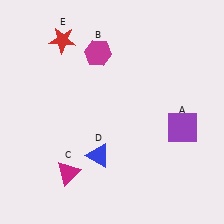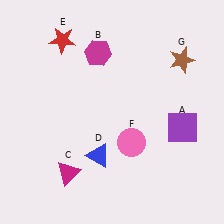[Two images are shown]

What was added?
A pink circle (F), a brown star (G) were added in Image 2.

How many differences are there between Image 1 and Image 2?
There are 2 differences between the two images.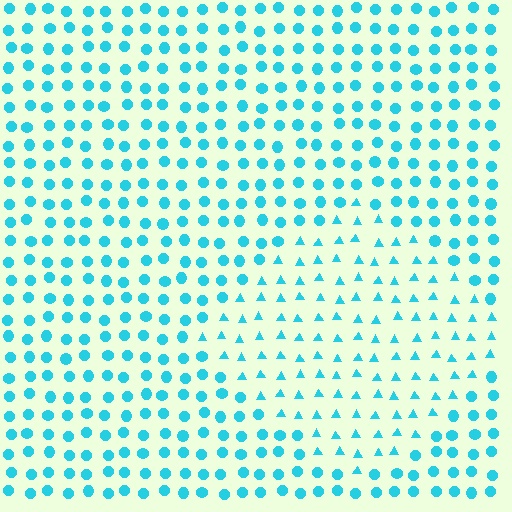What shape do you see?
I see a diamond.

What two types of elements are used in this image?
The image uses triangles inside the diamond region and circles outside it.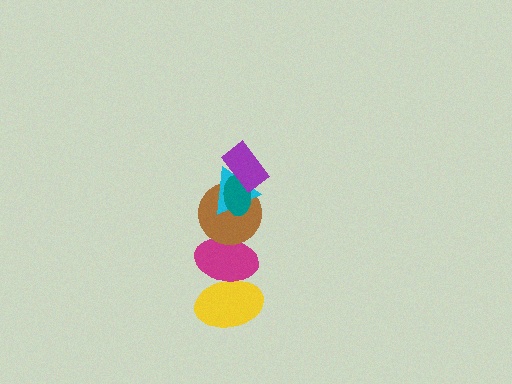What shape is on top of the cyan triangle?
The teal ellipse is on top of the cyan triangle.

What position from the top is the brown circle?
The brown circle is 4th from the top.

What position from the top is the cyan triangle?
The cyan triangle is 3rd from the top.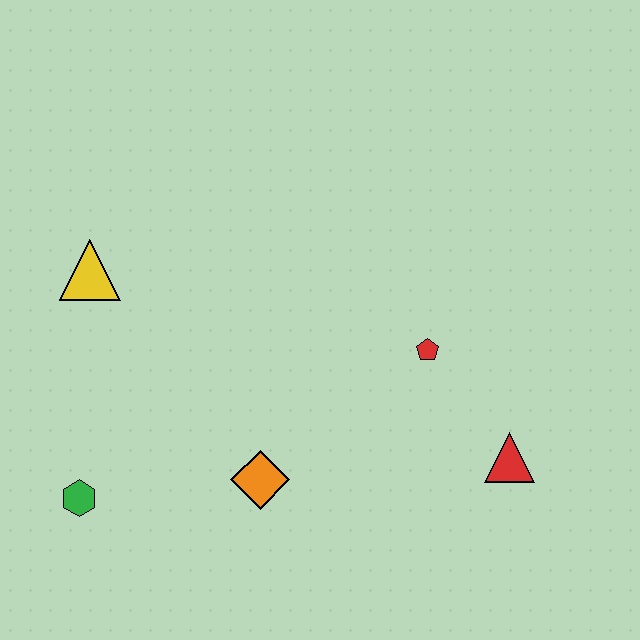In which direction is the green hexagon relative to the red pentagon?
The green hexagon is to the left of the red pentagon.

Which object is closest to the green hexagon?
The orange diamond is closest to the green hexagon.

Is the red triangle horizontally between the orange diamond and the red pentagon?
No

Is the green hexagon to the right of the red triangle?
No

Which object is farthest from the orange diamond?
The yellow triangle is farthest from the orange diamond.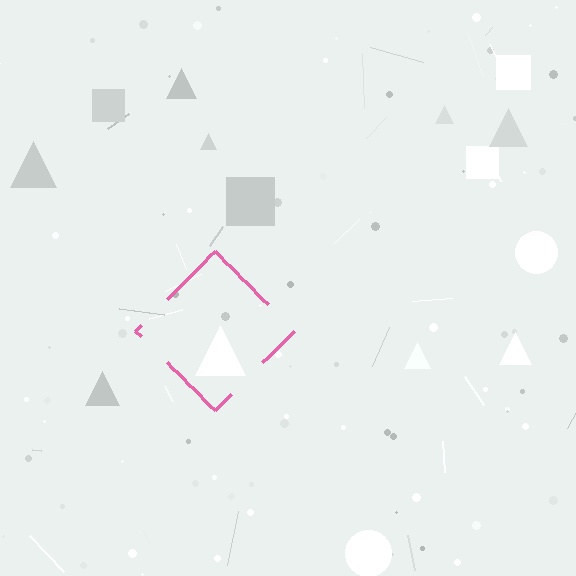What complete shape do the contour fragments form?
The contour fragments form a diamond.